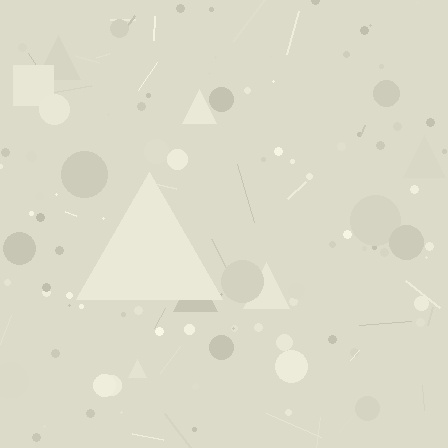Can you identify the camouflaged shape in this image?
The camouflaged shape is a triangle.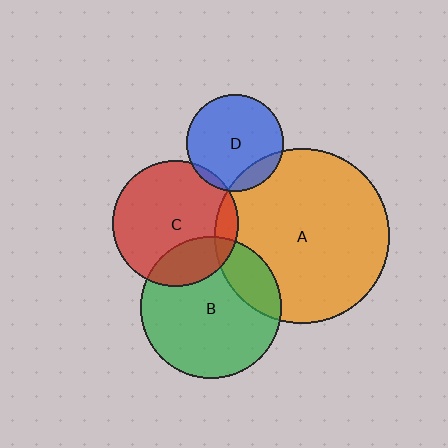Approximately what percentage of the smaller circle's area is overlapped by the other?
Approximately 15%.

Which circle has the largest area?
Circle A (orange).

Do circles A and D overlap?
Yes.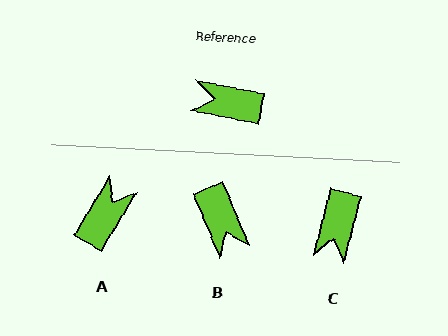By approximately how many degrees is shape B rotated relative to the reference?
Approximately 123 degrees counter-clockwise.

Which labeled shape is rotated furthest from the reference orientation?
B, about 123 degrees away.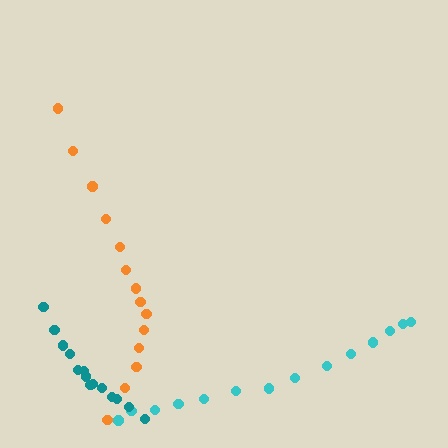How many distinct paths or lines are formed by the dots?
There are 3 distinct paths.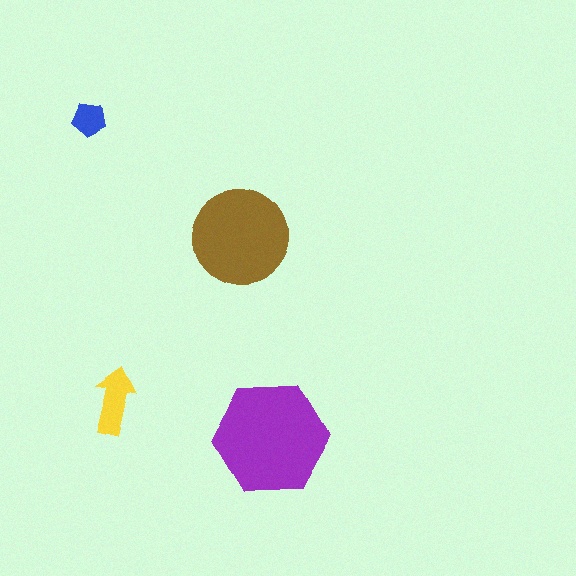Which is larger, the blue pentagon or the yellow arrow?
The yellow arrow.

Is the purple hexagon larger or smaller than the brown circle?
Larger.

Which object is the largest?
The purple hexagon.